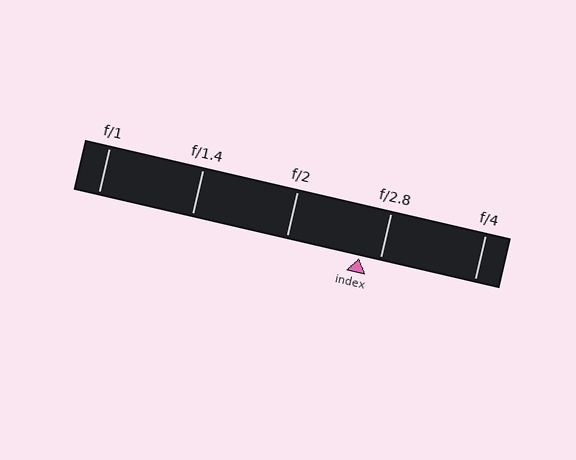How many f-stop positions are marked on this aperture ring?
There are 5 f-stop positions marked.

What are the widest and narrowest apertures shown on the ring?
The widest aperture shown is f/1 and the narrowest is f/4.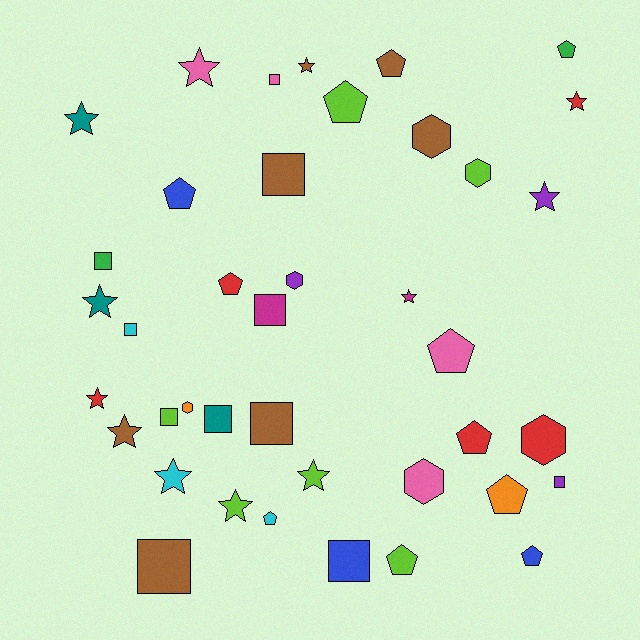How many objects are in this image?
There are 40 objects.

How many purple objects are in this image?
There are 3 purple objects.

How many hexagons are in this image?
There are 6 hexagons.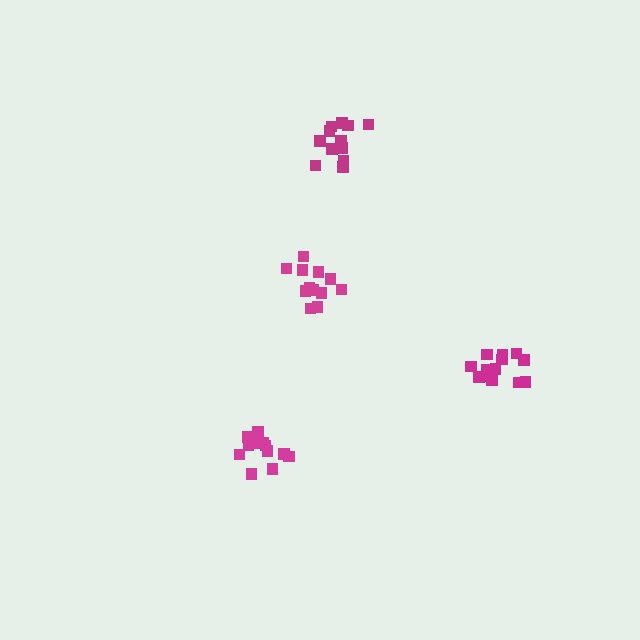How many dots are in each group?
Group 1: 12 dots, Group 2: 12 dots, Group 3: 14 dots, Group 4: 12 dots (50 total).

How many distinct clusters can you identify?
There are 4 distinct clusters.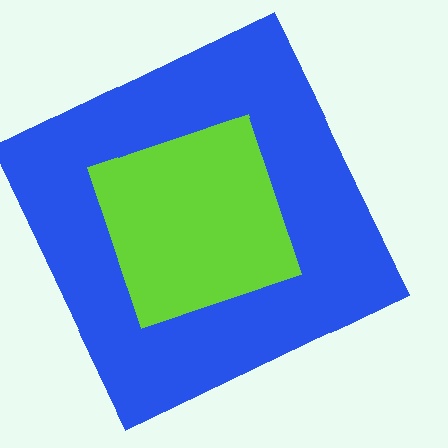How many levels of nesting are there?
2.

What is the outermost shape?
The blue square.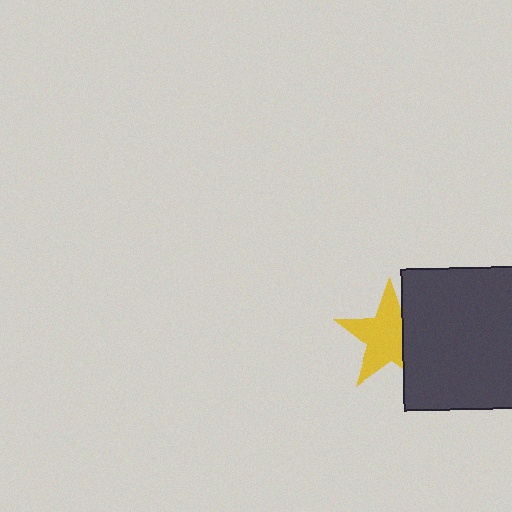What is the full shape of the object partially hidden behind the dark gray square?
The partially hidden object is a yellow star.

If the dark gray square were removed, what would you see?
You would see the complete yellow star.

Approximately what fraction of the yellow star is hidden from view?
Roughly 31% of the yellow star is hidden behind the dark gray square.